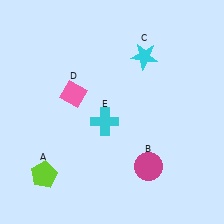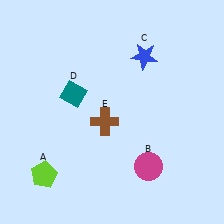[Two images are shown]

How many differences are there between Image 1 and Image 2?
There are 3 differences between the two images.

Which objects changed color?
C changed from cyan to blue. D changed from pink to teal. E changed from cyan to brown.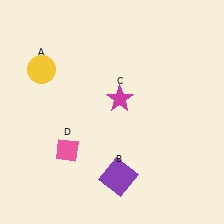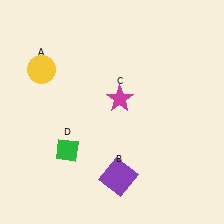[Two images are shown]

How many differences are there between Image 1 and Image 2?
There is 1 difference between the two images.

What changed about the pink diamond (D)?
In Image 1, D is pink. In Image 2, it changed to green.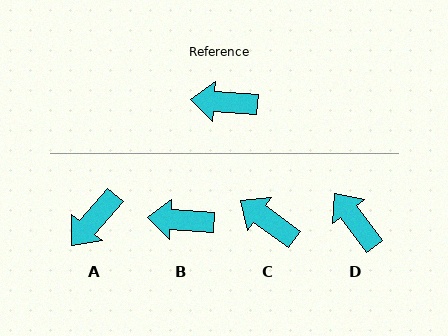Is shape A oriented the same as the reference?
No, it is off by about 53 degrees.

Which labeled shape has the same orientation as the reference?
B.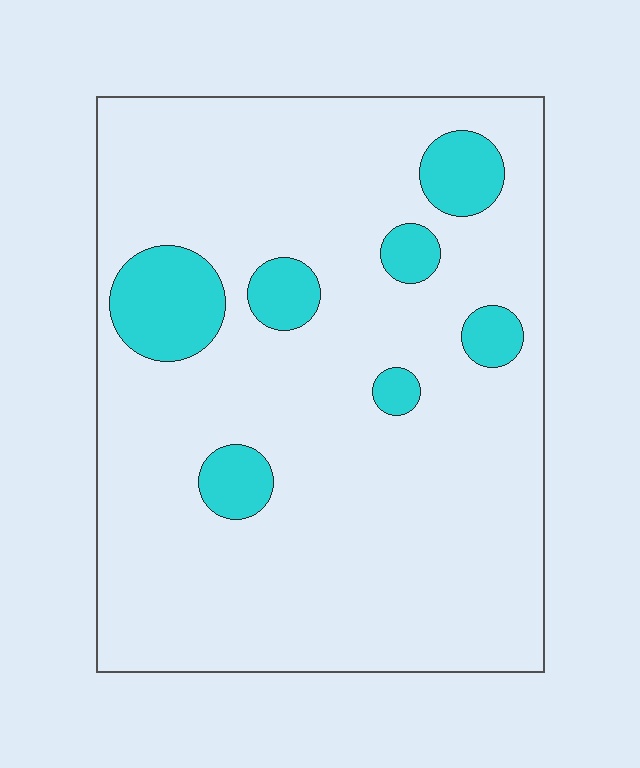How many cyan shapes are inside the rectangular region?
7.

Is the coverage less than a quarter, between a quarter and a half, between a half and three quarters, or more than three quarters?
Less than a quarter.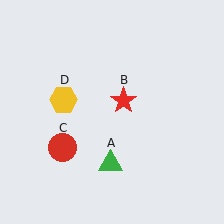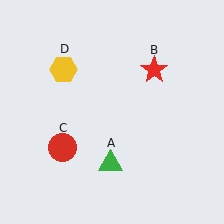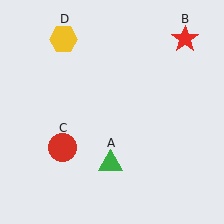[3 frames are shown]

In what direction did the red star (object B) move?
The red star (object B) moved up and to the right.